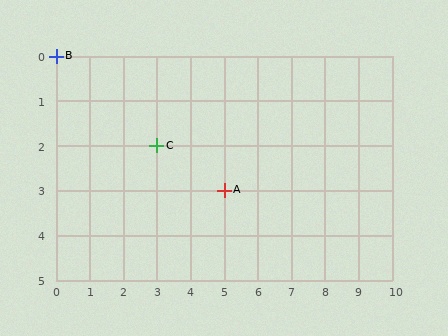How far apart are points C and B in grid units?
Points C and B are 3 columns and 2 rows apart (about 3.6 grid units diagonally).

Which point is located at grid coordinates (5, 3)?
Point A is at (5, 3).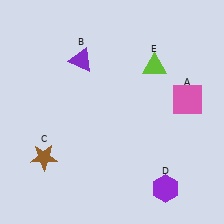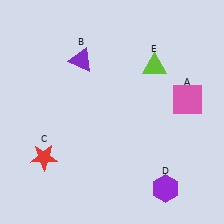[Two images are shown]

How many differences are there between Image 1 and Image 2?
There is 1 difference between the two images.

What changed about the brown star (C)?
In Image 1, C is brown. In Image 2, it changed to red.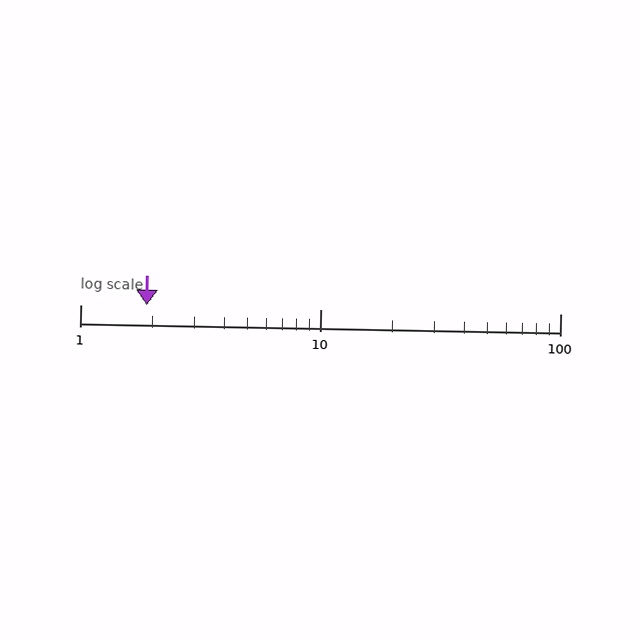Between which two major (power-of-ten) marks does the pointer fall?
The pointer is between 1 and 10.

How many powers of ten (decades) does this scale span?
The scale spans 2 decades, from 1 to 100.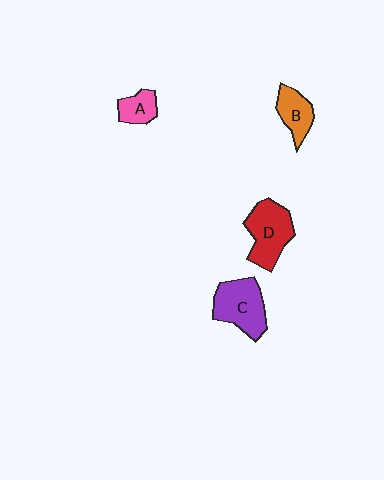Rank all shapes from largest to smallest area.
From largest to smallest: D (red), C (purple), B (orange), A (pink).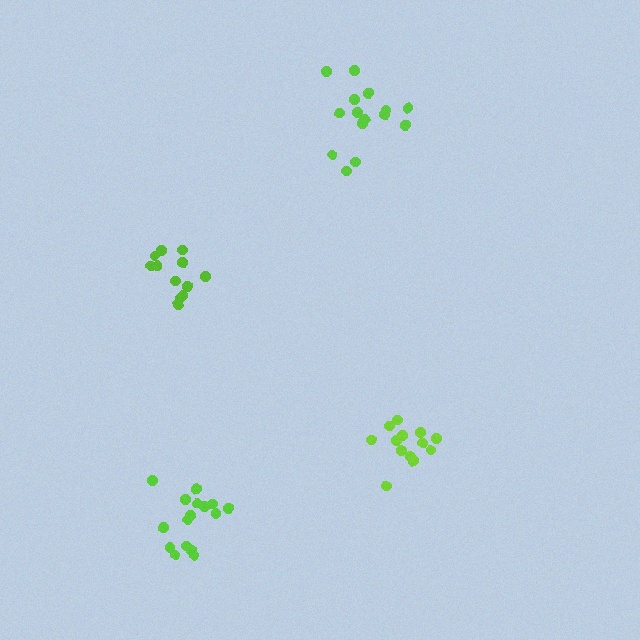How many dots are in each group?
Group 1: 12 dots, Group 2: 15 dots, Group 3: 13 dots, Group 4: 16 dots (56 total).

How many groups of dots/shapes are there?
There are 4 groups.